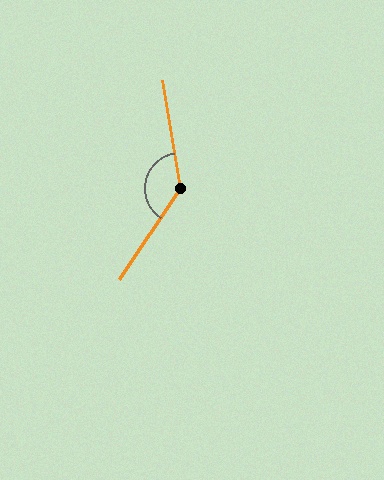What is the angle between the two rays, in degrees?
Approximately 137 degrees.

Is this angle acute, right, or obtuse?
It is obtuse.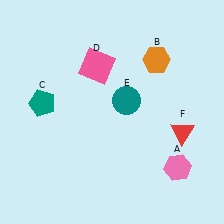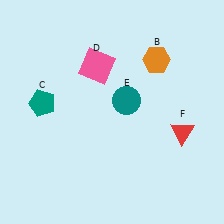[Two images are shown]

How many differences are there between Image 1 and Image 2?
There is 1 difference between the two images.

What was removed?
The pink hexagon (A) was removed in Image 2.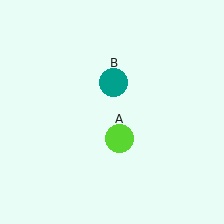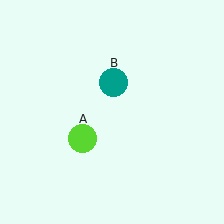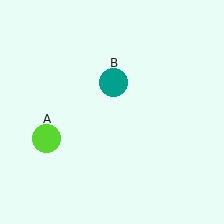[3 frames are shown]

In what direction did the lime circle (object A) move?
The lime circle (object A) moved left.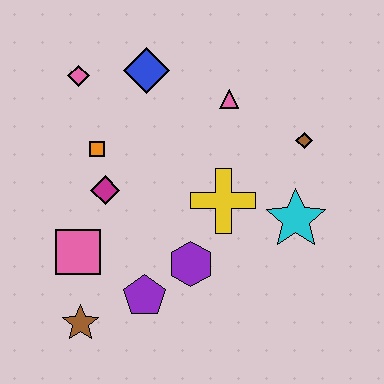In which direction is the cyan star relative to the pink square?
The cyan star is to the right of the pink square.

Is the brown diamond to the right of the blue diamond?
Yes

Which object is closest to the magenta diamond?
The orange square is closest to the magenta diamond.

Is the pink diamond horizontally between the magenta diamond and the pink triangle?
No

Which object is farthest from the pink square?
The brown diamond is farthest from the pink square.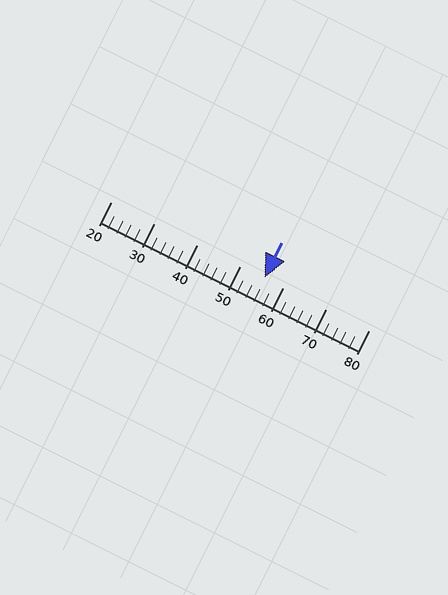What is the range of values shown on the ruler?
The ruler shows values from 20 to 80.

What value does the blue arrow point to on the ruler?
The blue arrow points to approximately 56.